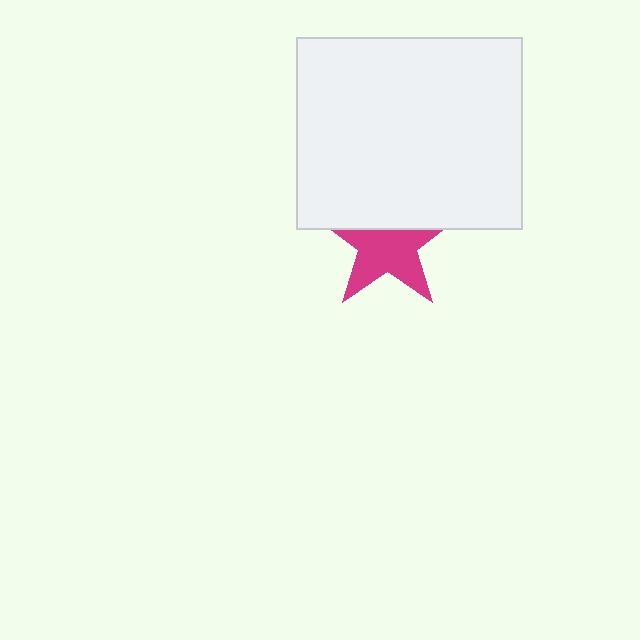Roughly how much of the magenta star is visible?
About half of it is visible (roughly 63%).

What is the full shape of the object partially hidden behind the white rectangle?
The partially hidden object is a magenta star.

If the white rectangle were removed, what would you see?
You would see the complete magenta star.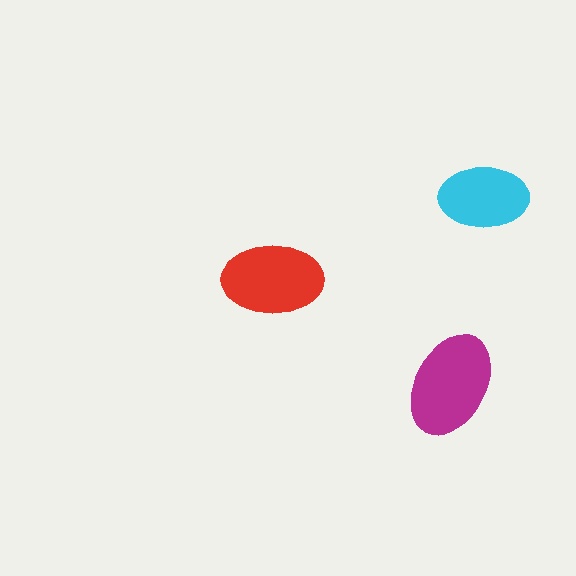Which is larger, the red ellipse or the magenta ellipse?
The magenta one.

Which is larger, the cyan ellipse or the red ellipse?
The red one.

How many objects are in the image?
There are 3 objects in the image.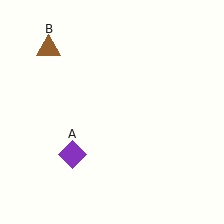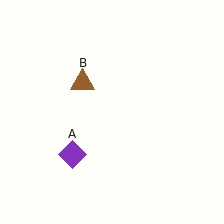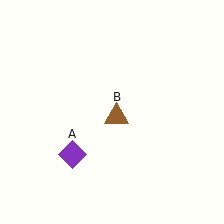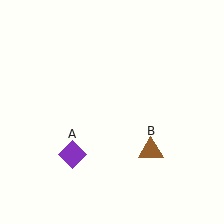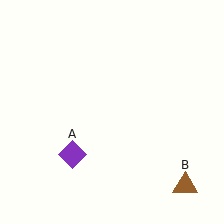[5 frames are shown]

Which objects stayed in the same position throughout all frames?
Purple diamond (object A) remained stationary.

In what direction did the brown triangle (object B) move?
The brown triangle (object B) moved down and to the right.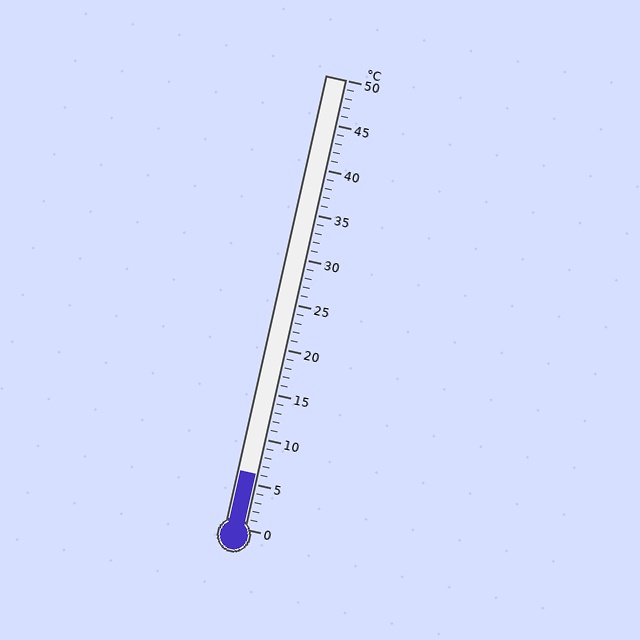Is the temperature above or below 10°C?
The temperature is below 10°C.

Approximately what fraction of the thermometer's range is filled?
The thermometer is filled to approximately 10% of its range.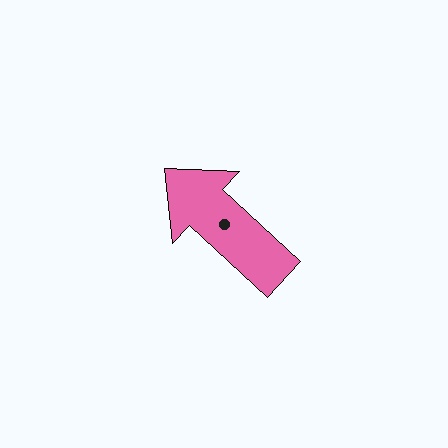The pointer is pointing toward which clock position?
Roughly 10 o'clock.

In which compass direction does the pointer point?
Northwest.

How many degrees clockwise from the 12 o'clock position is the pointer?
Approximately 313 degrees.